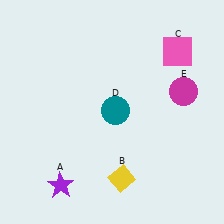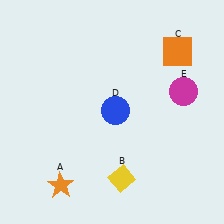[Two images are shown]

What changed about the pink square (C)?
In Image 1, C is pink. In Image 2, it changed to orange.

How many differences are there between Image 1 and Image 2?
There are 3 differences between the two images.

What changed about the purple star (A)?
In Image 1, A is purple. In Image 2, it changed to orange.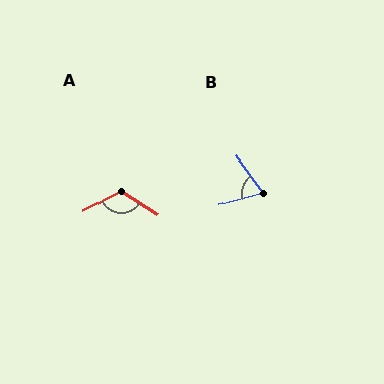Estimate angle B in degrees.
Approximately 70 degrees.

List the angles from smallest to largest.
B (70°), A (119°).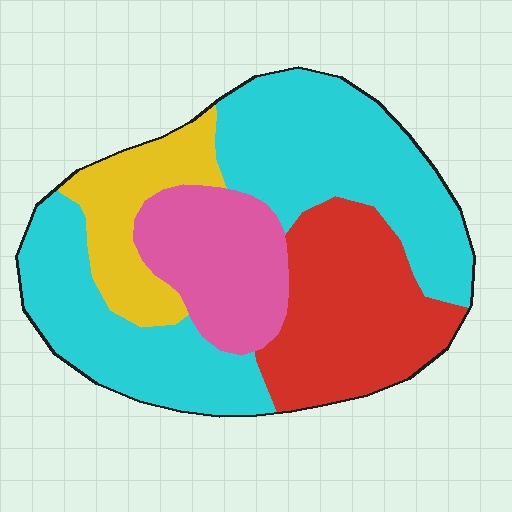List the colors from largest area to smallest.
From largest to smallest: cyan, red, pink, yellow.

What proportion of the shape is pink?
Pink covers roughly 15% of the shape.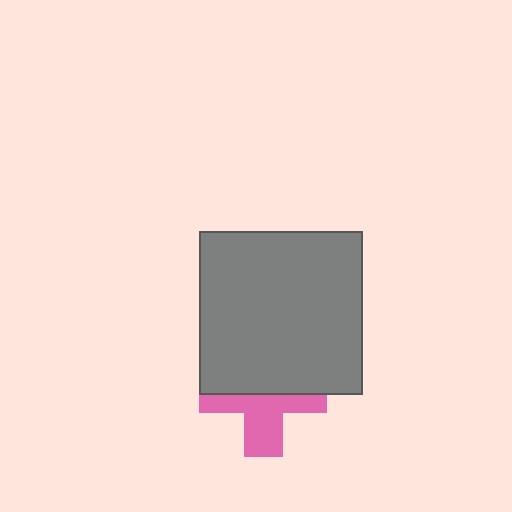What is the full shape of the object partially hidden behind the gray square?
The partially hidden object is a pink cross.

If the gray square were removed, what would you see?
You would see the complete pink cross.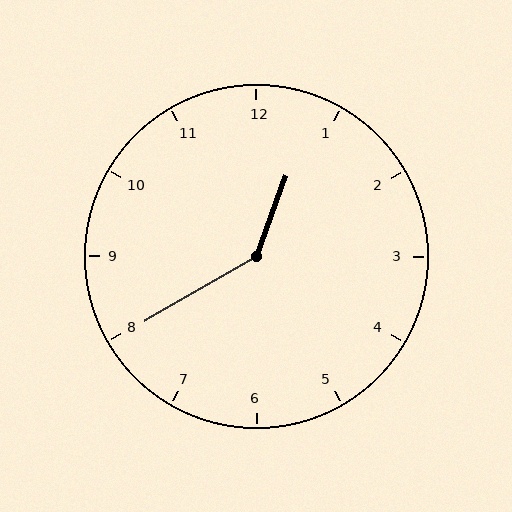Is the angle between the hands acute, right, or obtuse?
It is obtuse.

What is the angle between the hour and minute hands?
Approximately 140 degrees.